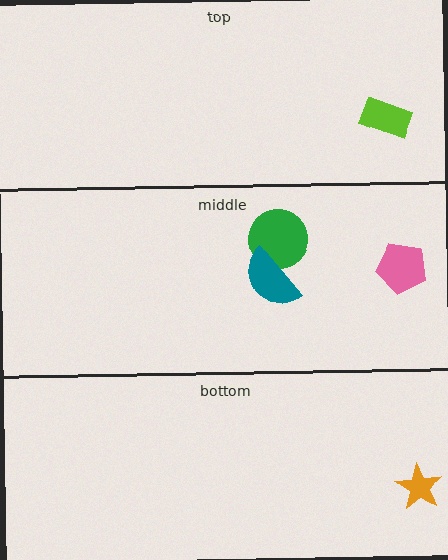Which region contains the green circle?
The middle region.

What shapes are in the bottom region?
The orange star.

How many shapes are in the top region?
1.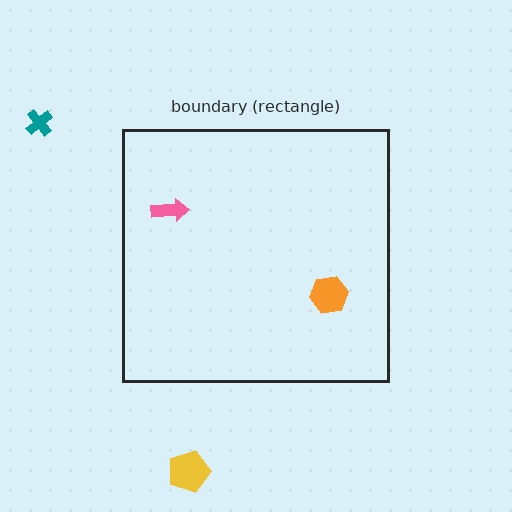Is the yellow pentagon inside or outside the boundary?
Outside.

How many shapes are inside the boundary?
2 inside, 2 outside.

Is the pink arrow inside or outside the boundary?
Inside.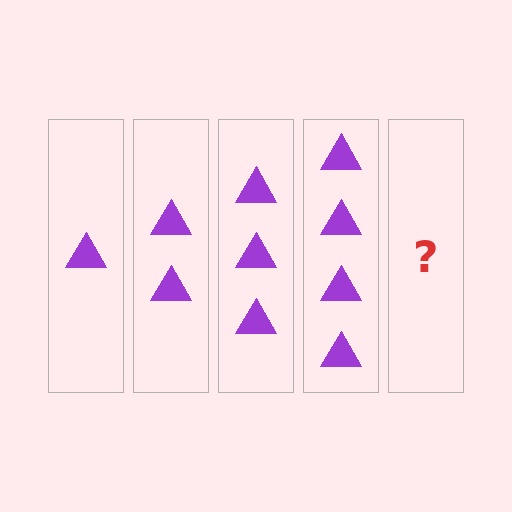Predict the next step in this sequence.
The next step is 5 triangles.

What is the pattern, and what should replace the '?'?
The pattern is that each step adds one more triangle. The '?' should be 5 triangles.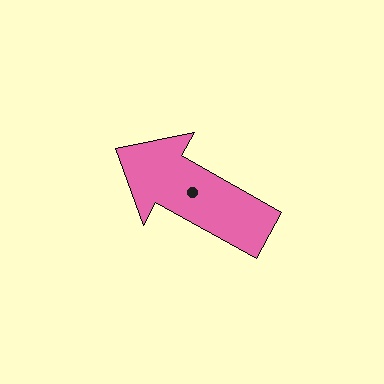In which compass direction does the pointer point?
Northwest.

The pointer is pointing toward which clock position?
Roughly 10 o'clock.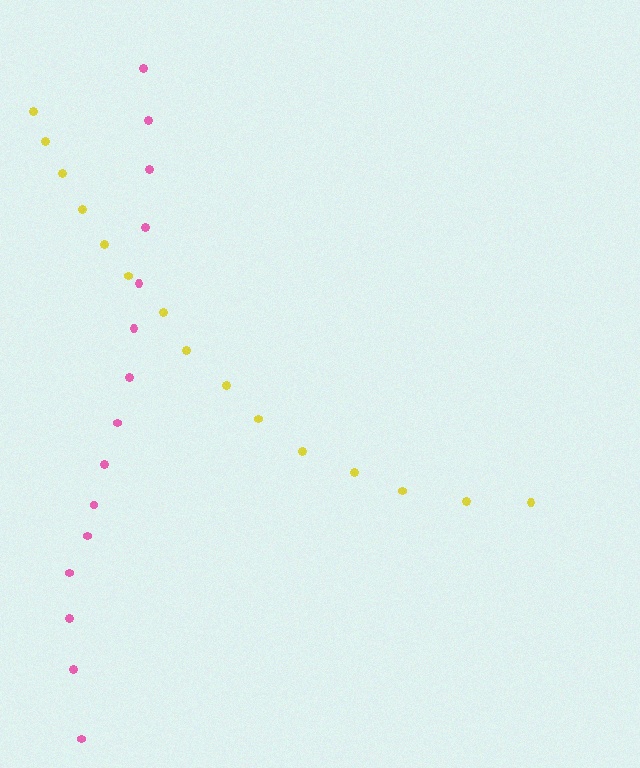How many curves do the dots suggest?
There are 2 distinct paths.